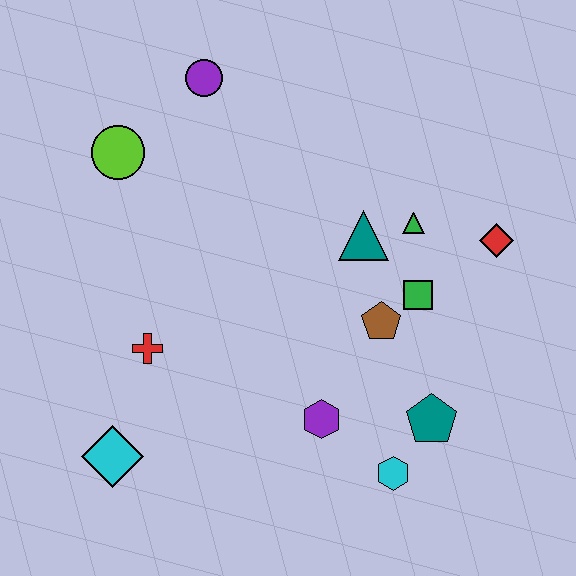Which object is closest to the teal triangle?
The green triangle is closest to the teal triangle.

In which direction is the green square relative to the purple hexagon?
The green square is above the purple hexagon.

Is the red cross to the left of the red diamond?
Yes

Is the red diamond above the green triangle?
No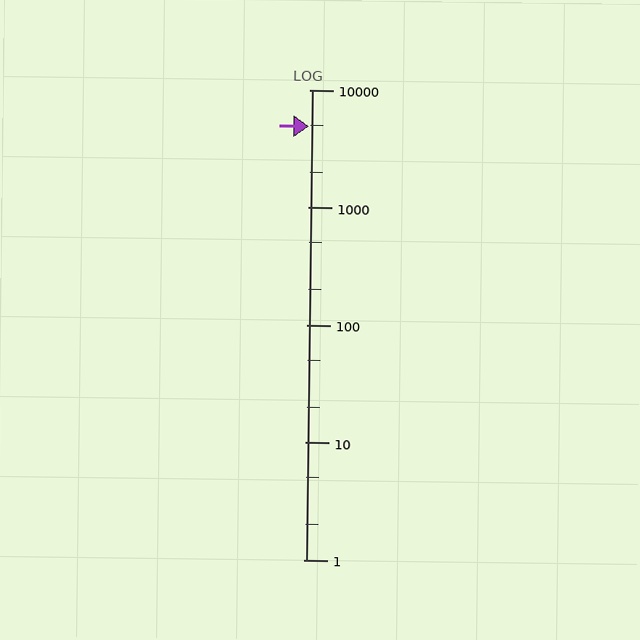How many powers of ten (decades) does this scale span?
The scale spans 4 decades, from 1 to 10000.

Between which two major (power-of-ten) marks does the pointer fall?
The pointer is between 1000 and 10000.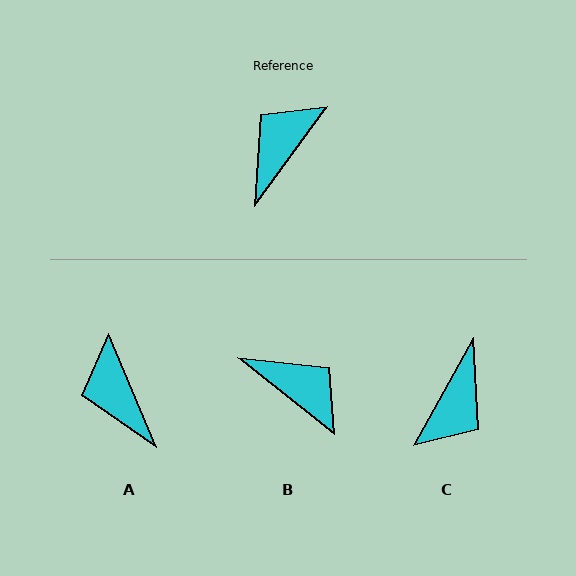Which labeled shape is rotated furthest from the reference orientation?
C, about 173 degrees away.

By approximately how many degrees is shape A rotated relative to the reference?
Approximately 59 degrees counter-clockwise.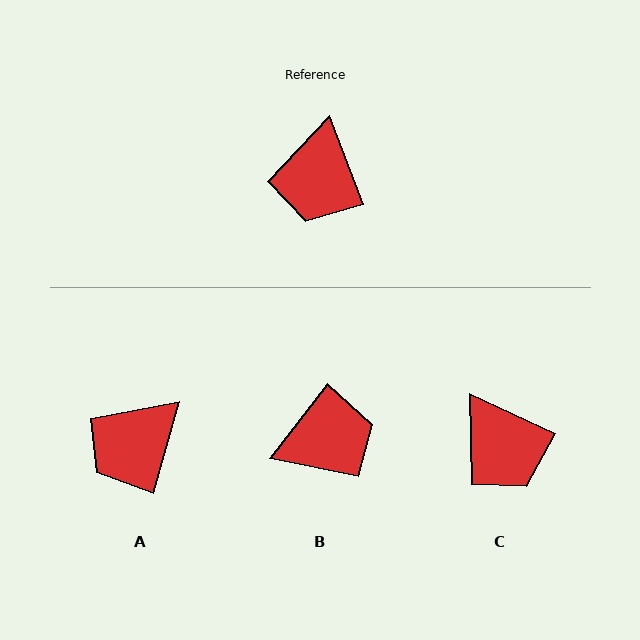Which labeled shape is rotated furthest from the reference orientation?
B, about 121 degrees away.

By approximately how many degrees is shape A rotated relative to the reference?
Approximately 37 degrees clockwise.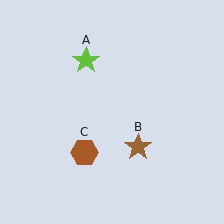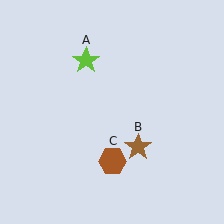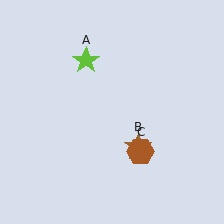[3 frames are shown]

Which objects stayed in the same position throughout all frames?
Lime star (object A) and brown star (object B) remained stationary.